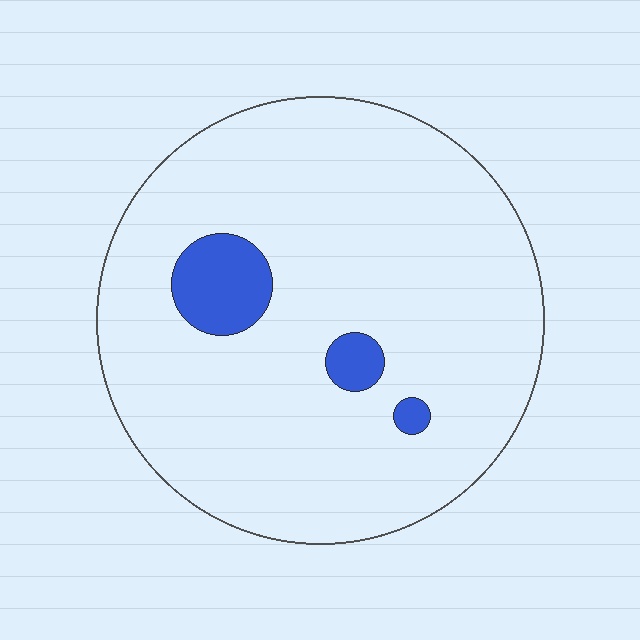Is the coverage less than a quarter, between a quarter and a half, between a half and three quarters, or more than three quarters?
Less than a quarter.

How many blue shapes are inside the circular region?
3.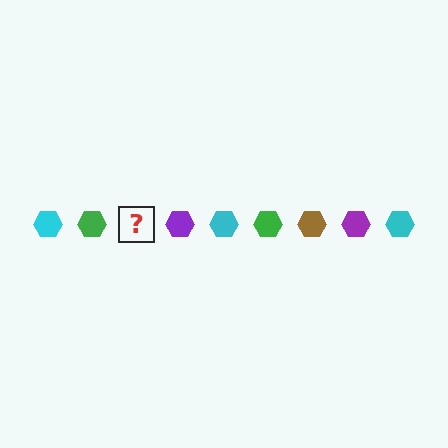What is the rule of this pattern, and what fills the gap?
The rule is that the pattern cycles through cyan, green, brown, purple hexagons. The gap should be filled with a brown hexagon.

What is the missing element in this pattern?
The missing element is a brown hexagon.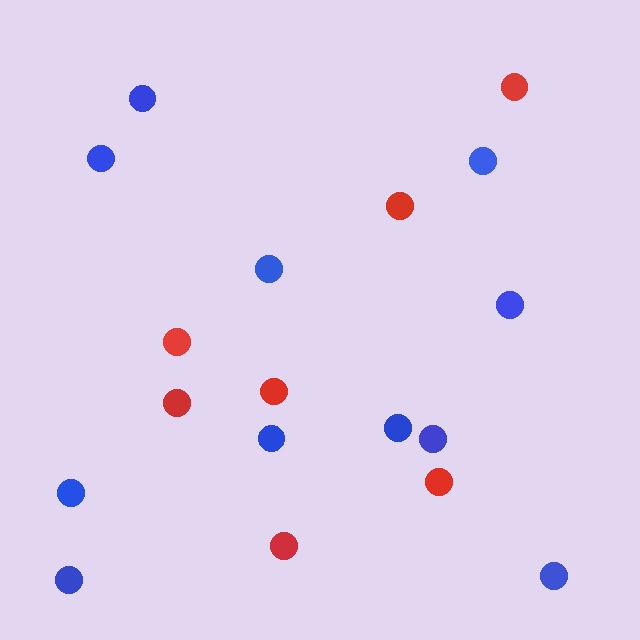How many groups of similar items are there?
There are 2 groups: one group of blue circles (11) and one group of red circles (7).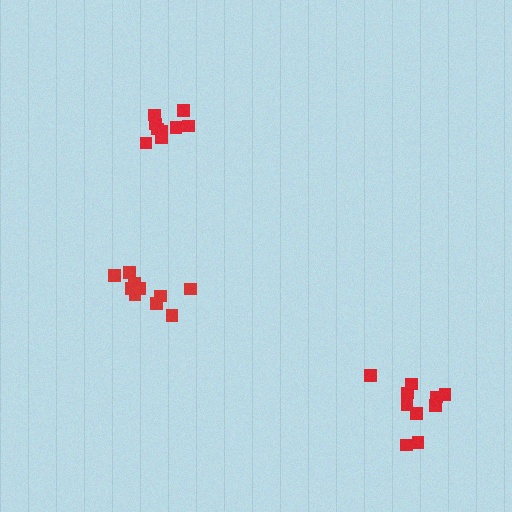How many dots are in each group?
Group 1: 10 dots, Group 2: 9 dots, Group 3: 10 dots (29 total).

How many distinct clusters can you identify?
There are 3 distinct clusters.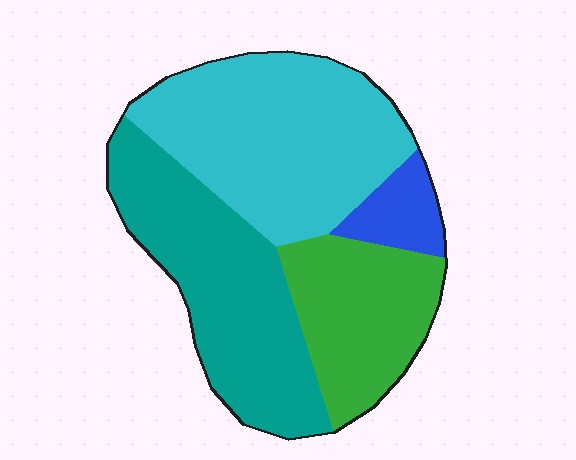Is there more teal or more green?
Teal.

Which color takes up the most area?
Cyan, at roughly 40%.